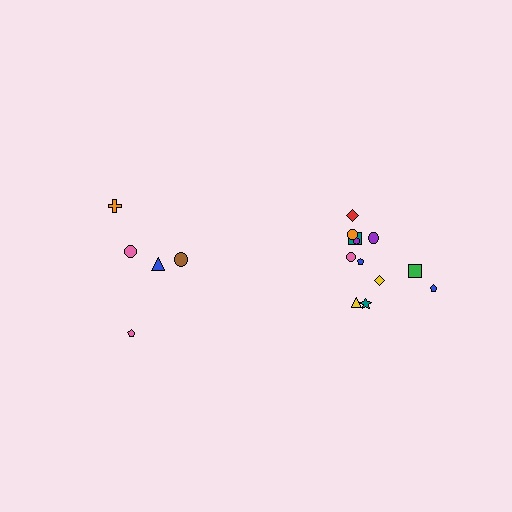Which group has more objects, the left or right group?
The right group.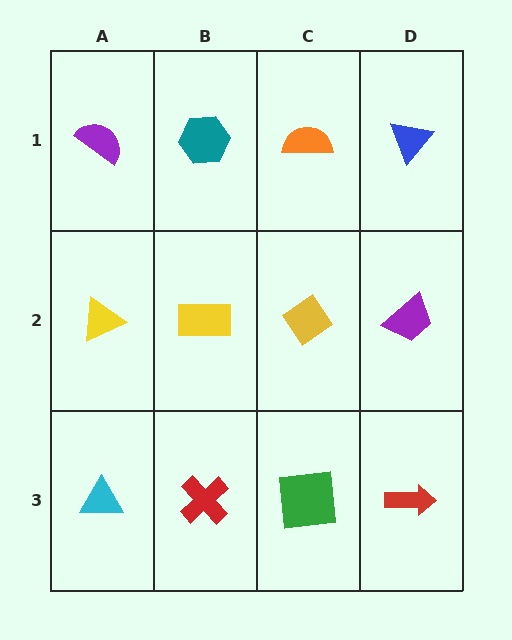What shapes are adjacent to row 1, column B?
A yellow rectangle (row 2, column B), a purple semicircle (row 1, column A), an orange semicircle (row 1, column C).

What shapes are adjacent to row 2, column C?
An orange semicircle (row 1, column C), a green square (row 3, column C), a yellow rectangle (row 2, column B), a purple trapezoid (row 2, column D).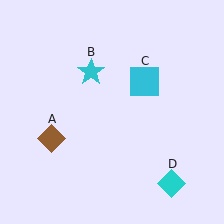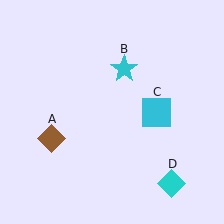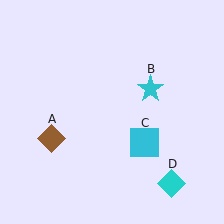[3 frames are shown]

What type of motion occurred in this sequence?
The cyan star (object B), cyan square (object C) rotated clockwise around the center of the scene.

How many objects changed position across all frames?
2 objects changed position: cyan star (object B), cyan square (object C).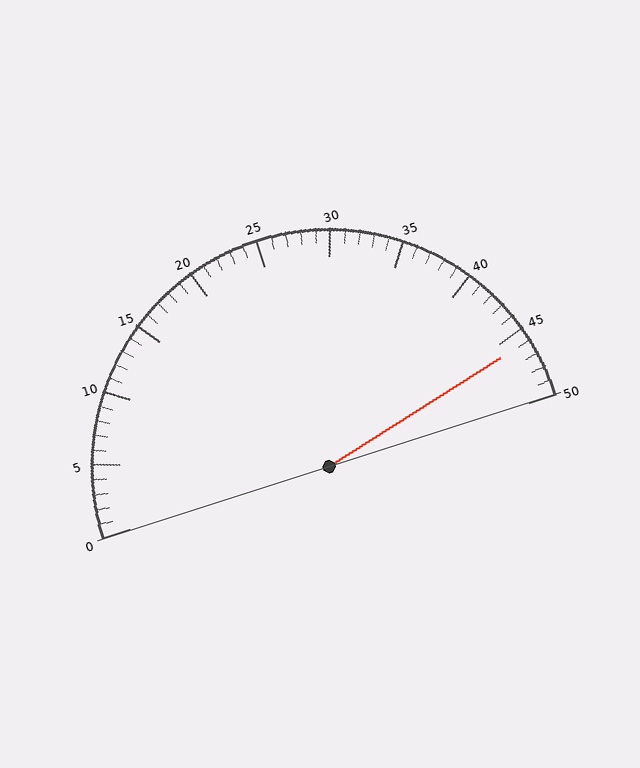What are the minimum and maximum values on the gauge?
The gauge ranges from 0 to 50.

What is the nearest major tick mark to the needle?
The nearest major tick mark is 45.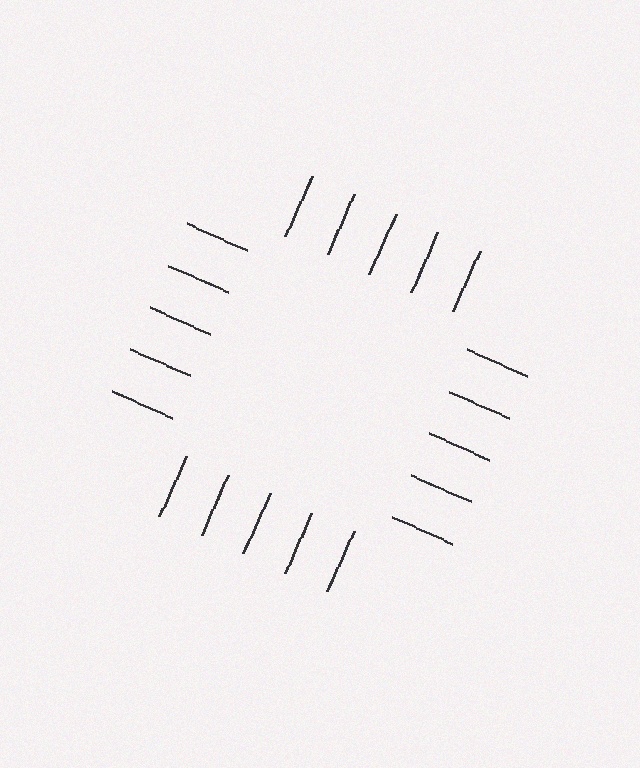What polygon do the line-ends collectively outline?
An illusory square — the line segments terminate on its edges but no continuous stroke is drawn.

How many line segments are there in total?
20 — 5 along each of the 4 edges.